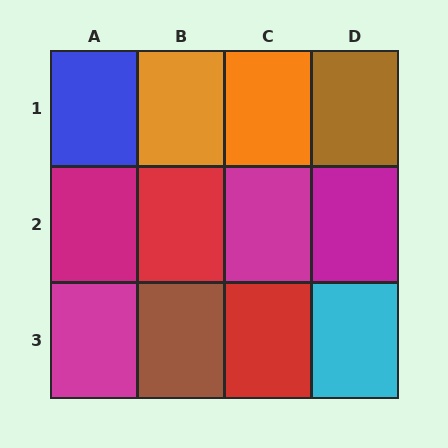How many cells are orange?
2 cells are orange.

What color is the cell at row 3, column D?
Cyan.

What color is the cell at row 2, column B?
Red.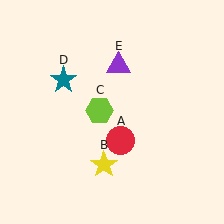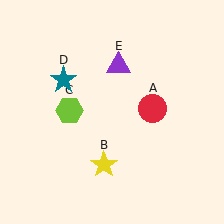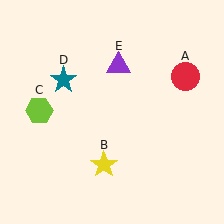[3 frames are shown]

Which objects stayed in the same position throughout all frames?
Yellow star (object B) and teal star (object D) and purple triangle (object E) remained stationary.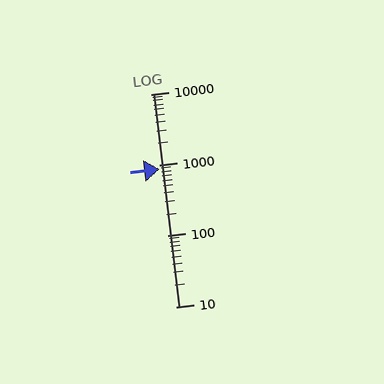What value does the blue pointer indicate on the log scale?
The pointer indicates approximately 880.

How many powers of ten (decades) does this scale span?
The scale spans 3 decades, from 10 to 10000.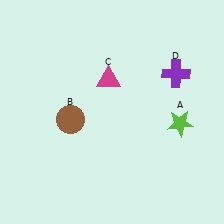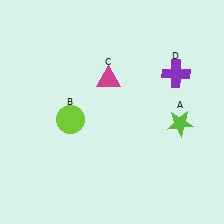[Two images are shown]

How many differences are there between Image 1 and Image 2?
There is 1 difference between the two images.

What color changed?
The circle (B) changed from brown in Image 1 to lime in Image 2.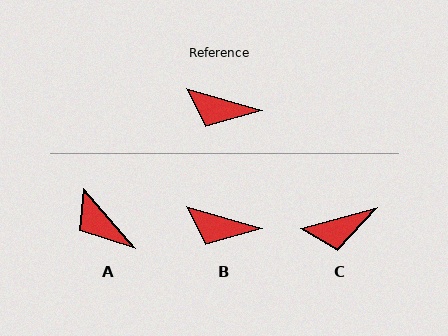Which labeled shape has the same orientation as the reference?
B.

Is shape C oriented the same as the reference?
No, it is off by about 32 degrees.